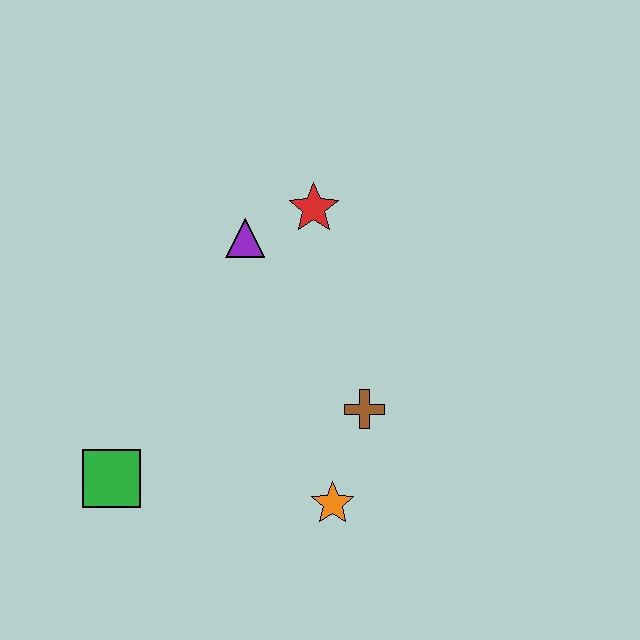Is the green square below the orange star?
No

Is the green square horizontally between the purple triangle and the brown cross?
No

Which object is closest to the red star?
The purple triangle is closest to the red star.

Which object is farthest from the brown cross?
The green square is farthest from the brown cross.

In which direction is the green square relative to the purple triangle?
The green square is below the purple triangle.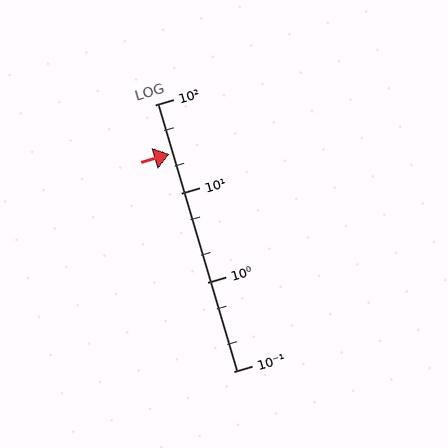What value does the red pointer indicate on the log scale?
The pointer indicates approximately 28.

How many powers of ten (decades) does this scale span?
The scale spans 3 decades, from 0.1 to 100.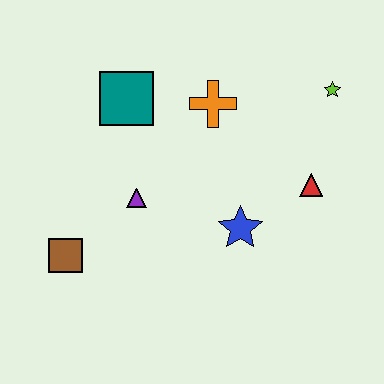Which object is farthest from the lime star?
The brown square is farthest from the lime star.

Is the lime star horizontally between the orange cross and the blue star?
No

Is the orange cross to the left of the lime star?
Yes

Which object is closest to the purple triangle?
The brown square is closest to the purple triangle.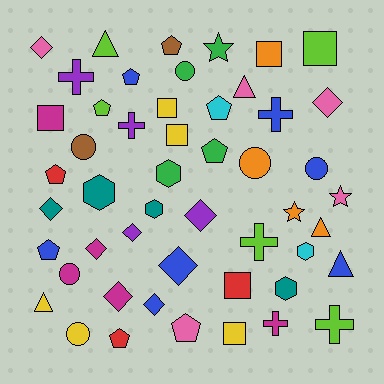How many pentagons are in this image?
There are 9 pentagons.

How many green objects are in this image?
There are 4 green objects.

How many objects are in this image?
There are 50 objects.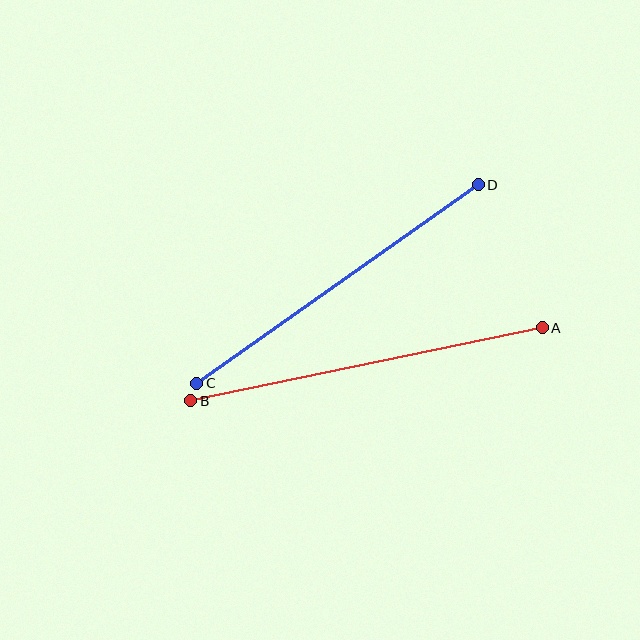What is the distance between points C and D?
The distance is approximately 344 pixels.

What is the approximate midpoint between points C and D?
The midpoint is at approximately (338, 284) pixels.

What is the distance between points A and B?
The distance is approximately 359 pixels.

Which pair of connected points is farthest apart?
Points A and B are farthest apart.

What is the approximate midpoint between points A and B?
The midpoint is at approximately (366, 364) pixels.